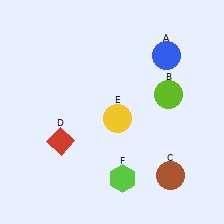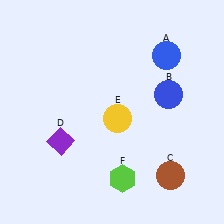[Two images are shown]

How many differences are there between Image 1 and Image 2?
There are 2 differences between the two images.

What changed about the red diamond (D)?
In Image 1, D is red. In Image 2, it changed to purple.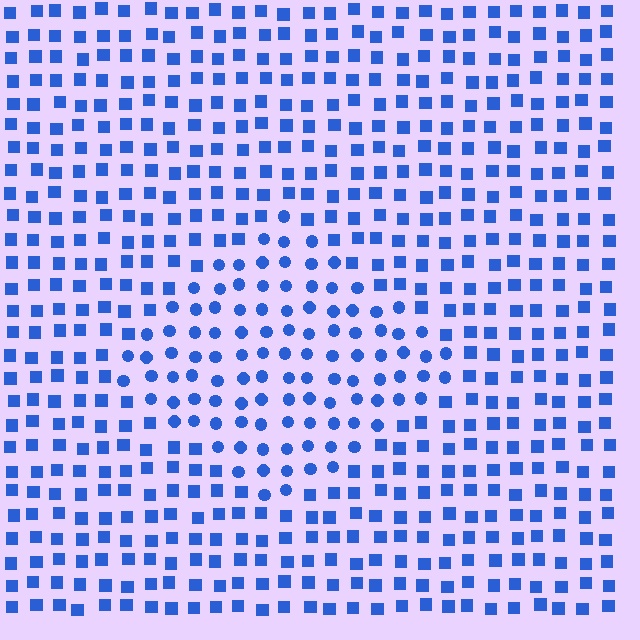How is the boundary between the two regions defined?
The boundary is defined by a change in element shape: circles inside vs. squares outside. All elements share the same color and spacing.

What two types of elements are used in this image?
The image uses circles inside the diamond region and squares outside it.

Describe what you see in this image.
The image is filled with small blue elements arranged in a uniform grid. A diamond-shaped region contains circles, while the surrounding area contains squares. The boundary is defined purely by the change in element shape.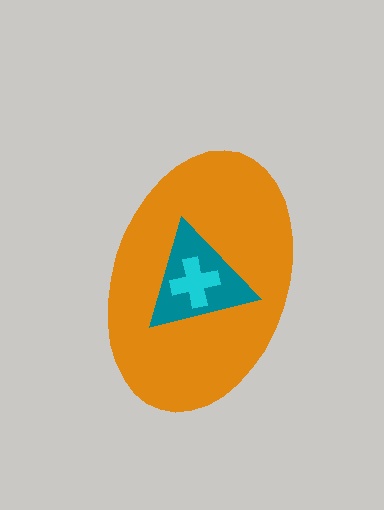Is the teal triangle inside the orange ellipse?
Yes.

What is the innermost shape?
The cyan cross.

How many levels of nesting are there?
3.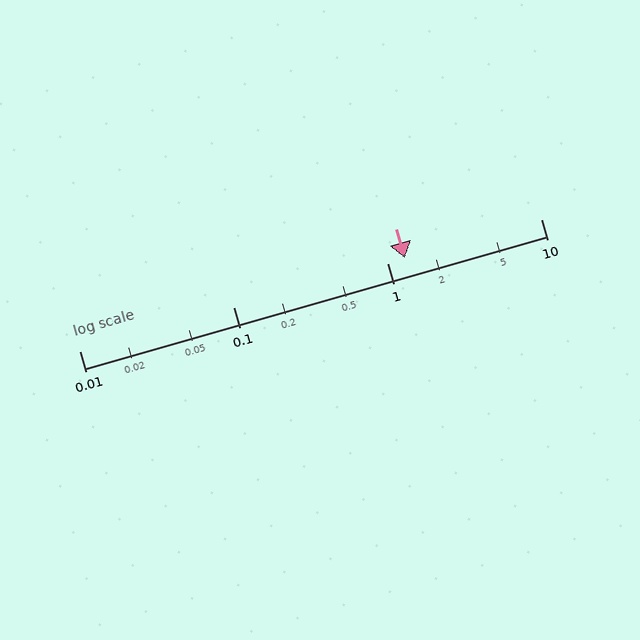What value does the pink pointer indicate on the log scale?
The pointer indicates approximately 1.3.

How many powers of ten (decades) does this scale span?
The scale spans 3 decades, from 0.01 to 10.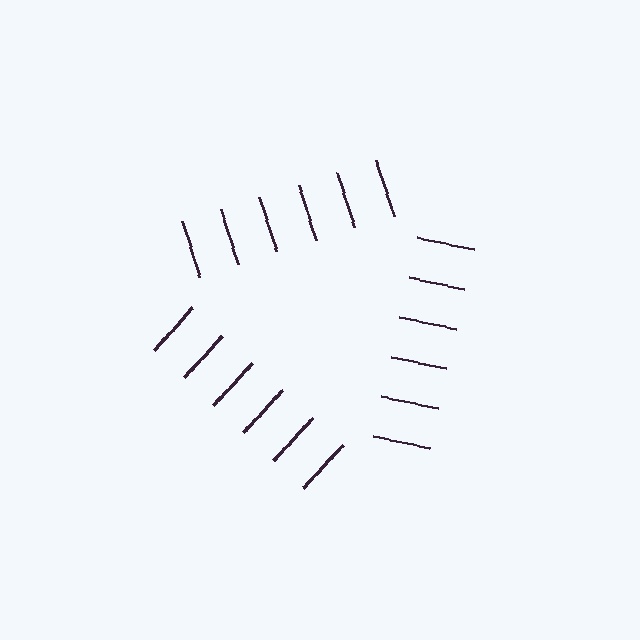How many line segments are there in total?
18 — 6 along each of the 3 edges.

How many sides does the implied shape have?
3 sides — the line-ends trace a triangle.